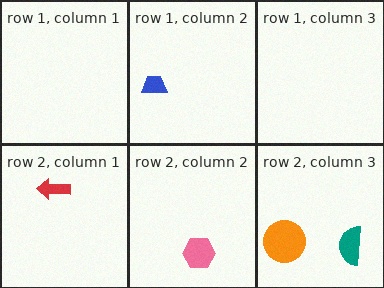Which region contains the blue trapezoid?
The row 1, column 2 region.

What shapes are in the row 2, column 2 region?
The pink hexagon.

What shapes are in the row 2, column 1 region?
The red arrow.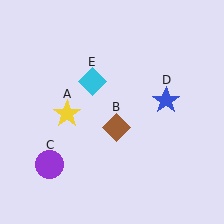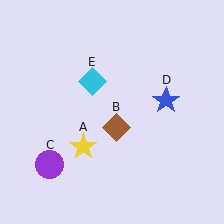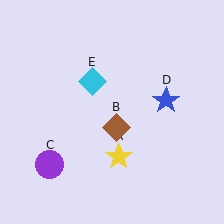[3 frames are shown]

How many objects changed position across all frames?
1 object changed position: yellow star (object A).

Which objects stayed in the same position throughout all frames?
Brown diamond (object B) and purple circle (object C) and blue star (object D) and cyan diamond (object E) remained stationary.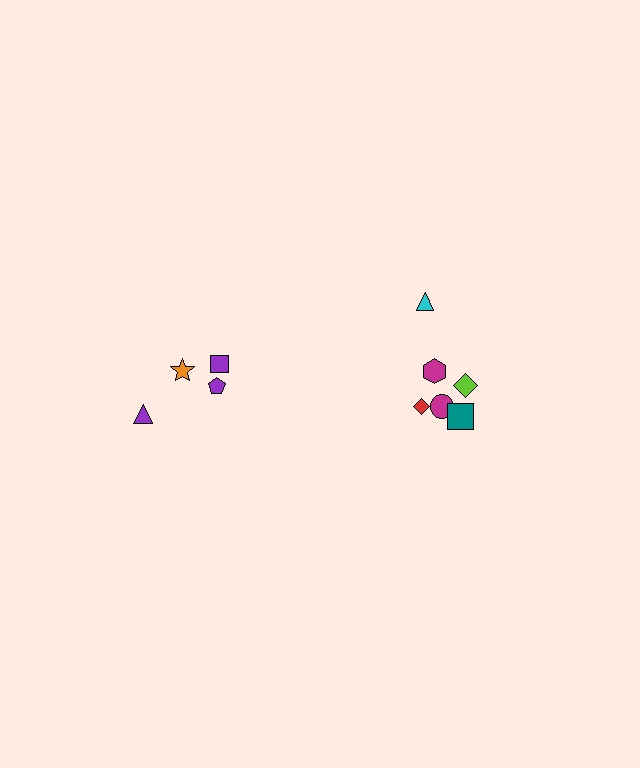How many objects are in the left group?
There are 4 objects.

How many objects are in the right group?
There are 7 objects.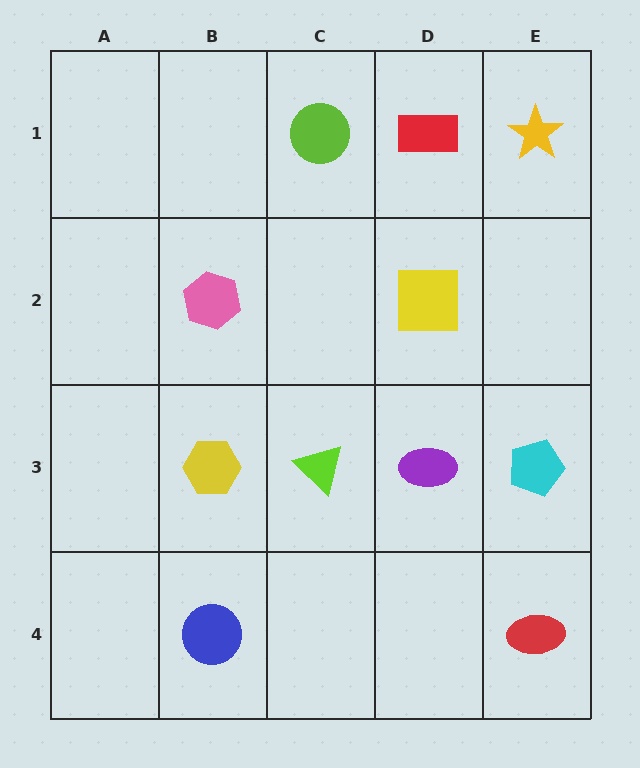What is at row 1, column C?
A lime circle.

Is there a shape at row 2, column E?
No, that cell is empty.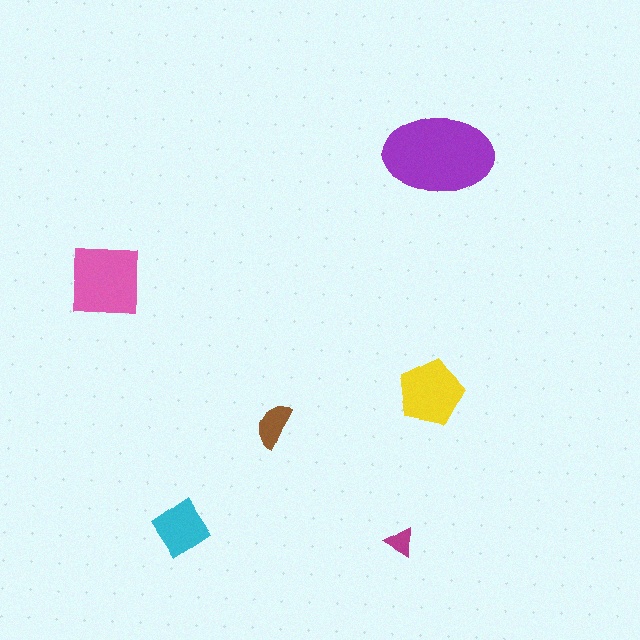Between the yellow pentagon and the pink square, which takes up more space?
The pink square.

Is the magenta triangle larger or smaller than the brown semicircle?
Smaller.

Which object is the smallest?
The magenta triangle.